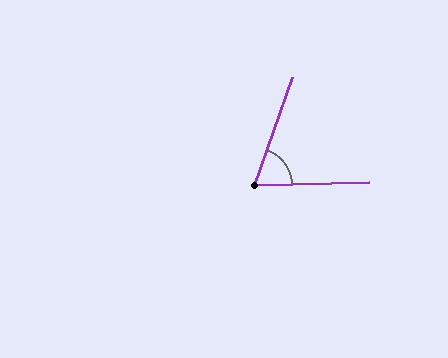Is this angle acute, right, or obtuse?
It is acute.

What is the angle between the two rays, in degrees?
Approximately 69 degrees.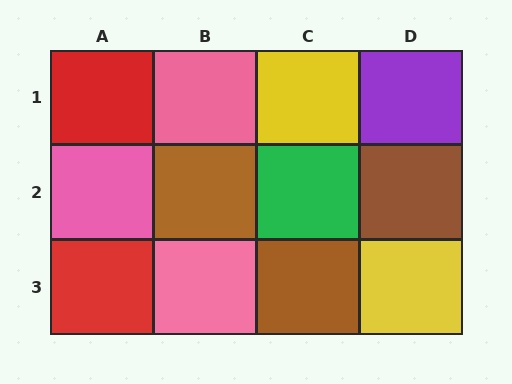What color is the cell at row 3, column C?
Brown.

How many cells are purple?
1 cell is purple.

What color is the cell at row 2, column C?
Green.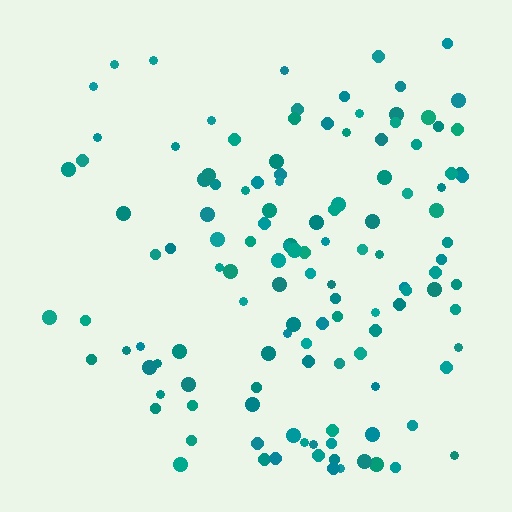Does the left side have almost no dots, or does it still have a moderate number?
Still a moderate number, just noticeably fewer than the right.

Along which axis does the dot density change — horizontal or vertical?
Horizontal.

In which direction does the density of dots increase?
From left to right, with the right side densest.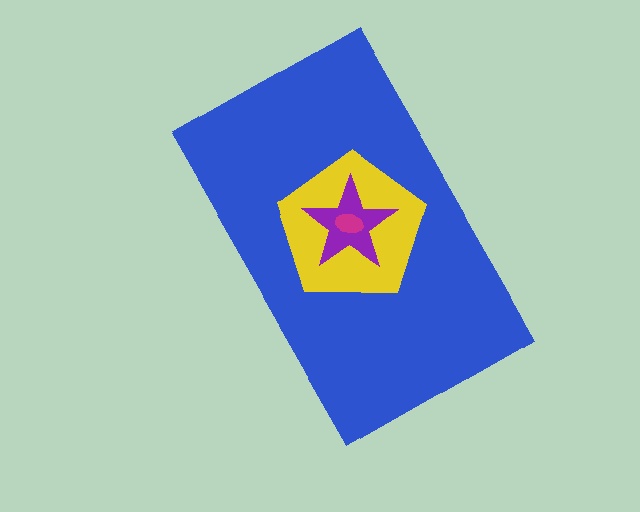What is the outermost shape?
The blue rectangle.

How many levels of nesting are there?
4.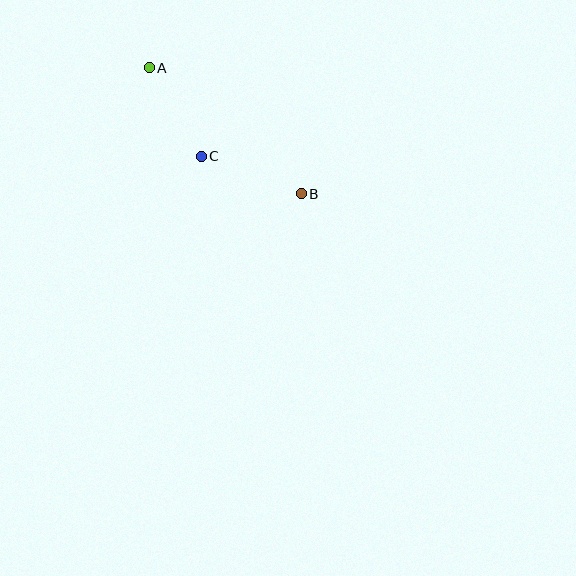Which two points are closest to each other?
Points A and C are closest to each other.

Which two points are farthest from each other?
Points A and B are farthest from each other.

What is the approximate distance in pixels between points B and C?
The distance between B and C is approximately 107 pixels.